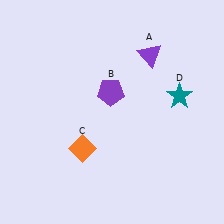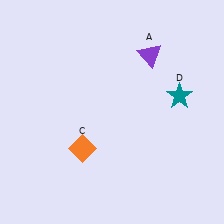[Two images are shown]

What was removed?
The purple pentagon (B) was removed in Image 2.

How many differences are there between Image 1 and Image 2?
There is 1 difference between the two images.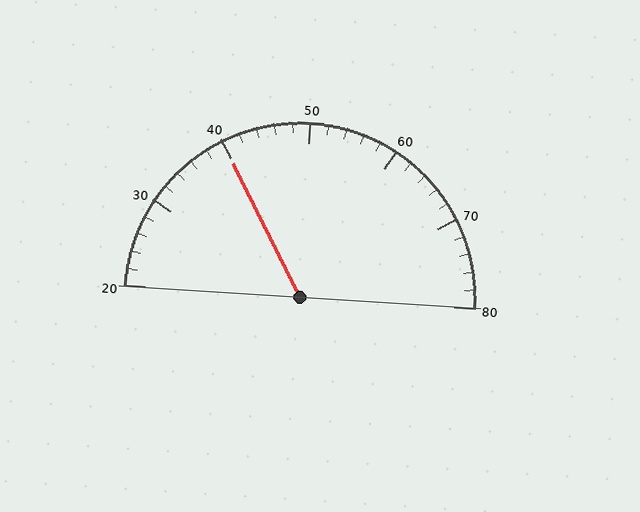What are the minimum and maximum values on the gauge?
The gauge ranges from 20 to 80.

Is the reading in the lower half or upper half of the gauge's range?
The reading is in the lower half of the range (20 to 80).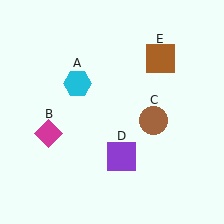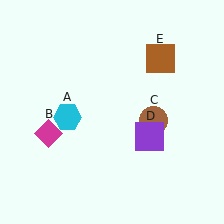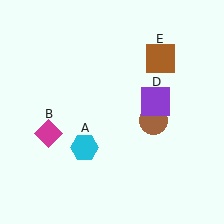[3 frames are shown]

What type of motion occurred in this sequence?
The cyan hexagon (object A), purple square (object D) rotated counterclockwise around the center of the scene.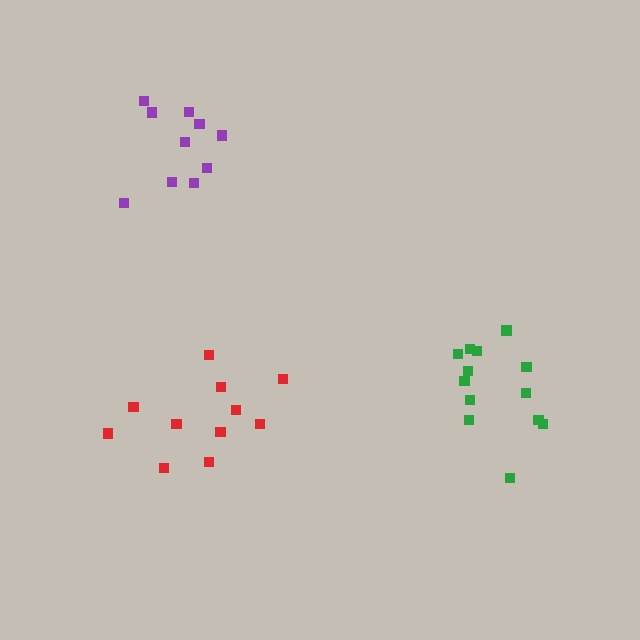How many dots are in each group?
Group 1: 10 dots, Group 2: 13 dots, Group 3: 11 dots (34 total).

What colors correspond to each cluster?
The clusters are colored: purple, green, red.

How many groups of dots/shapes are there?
There are 3 groups.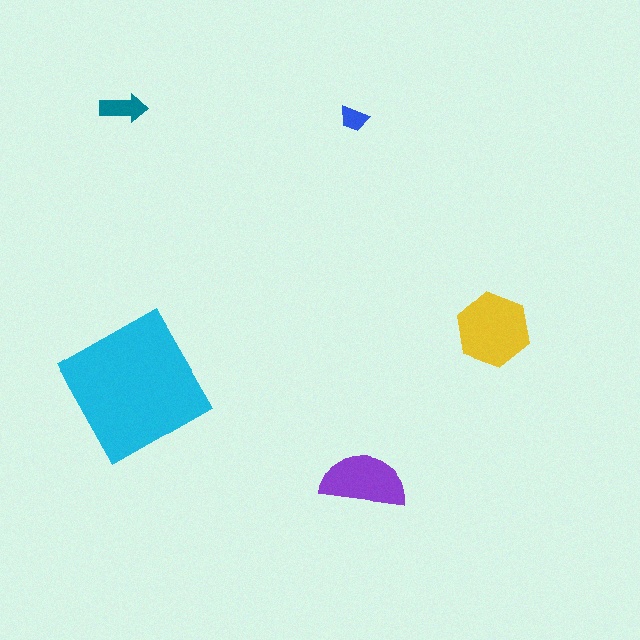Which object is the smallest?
The blue trapezoid.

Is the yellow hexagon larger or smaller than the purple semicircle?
Larger.